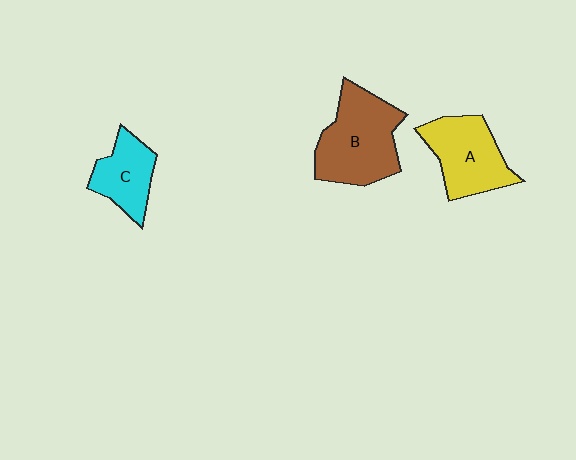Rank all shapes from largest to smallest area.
From largest to smallest: B (brown), A (yellow), C (cyan).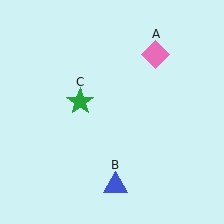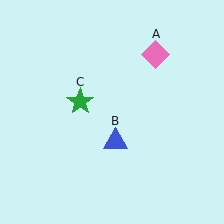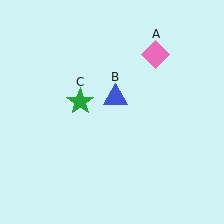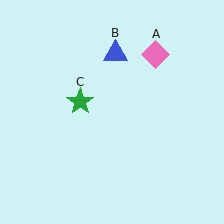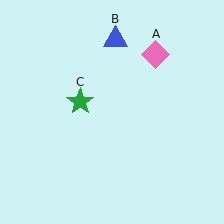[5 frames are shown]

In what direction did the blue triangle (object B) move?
The blue triangle (object B) moved up.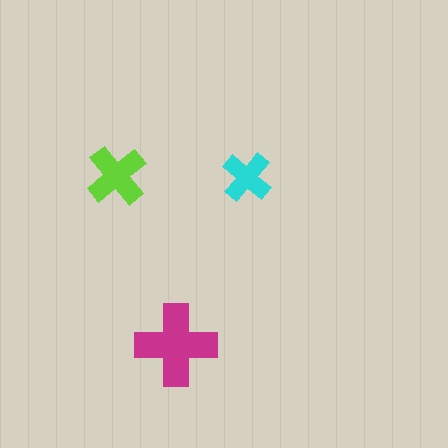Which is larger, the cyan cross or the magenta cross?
The magenta one.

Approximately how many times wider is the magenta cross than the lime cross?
About 1.5 times wider.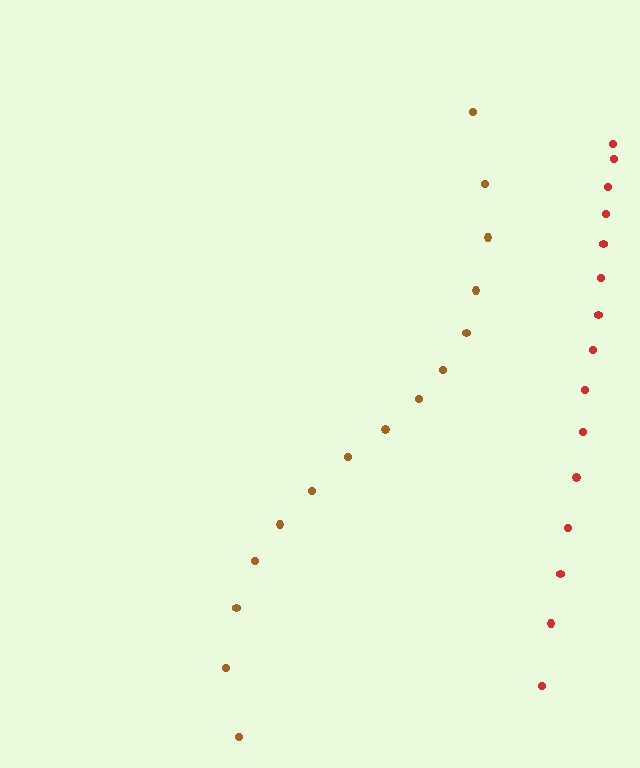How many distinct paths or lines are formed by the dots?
There are 2 distinct paths.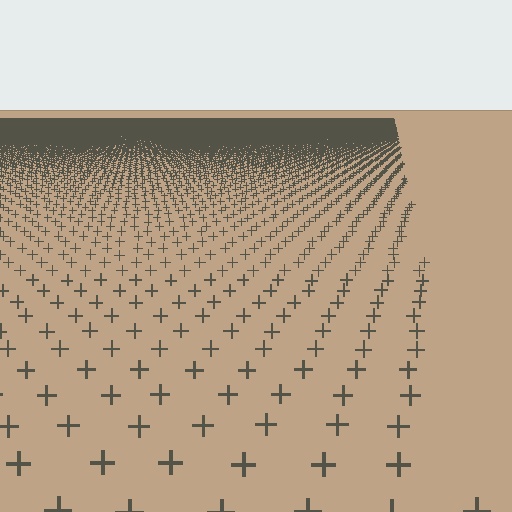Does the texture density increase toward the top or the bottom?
Density increases toward the top.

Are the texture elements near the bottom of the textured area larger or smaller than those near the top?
Larger. Near the bottom, elements are closer to the viewer and appear at a bigger on-screen size.